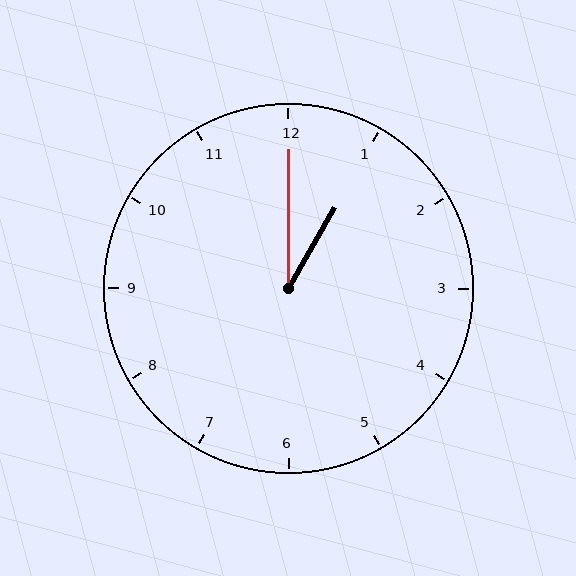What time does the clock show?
1:00.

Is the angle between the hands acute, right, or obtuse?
It is acute.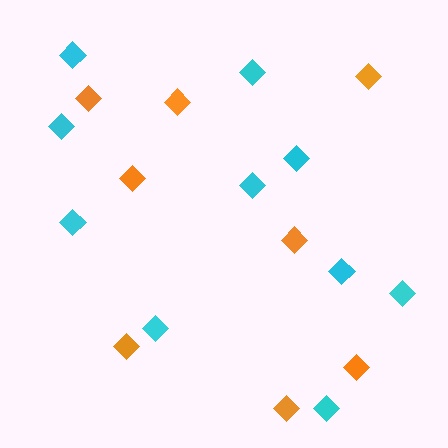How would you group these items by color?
There are 2 groups: one group of orange diamonds (8) and one group of cyan diamonds (10).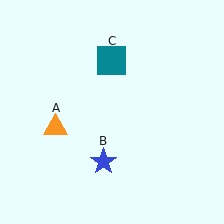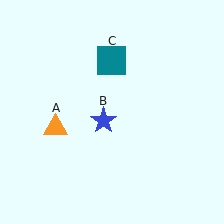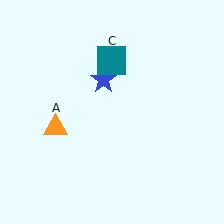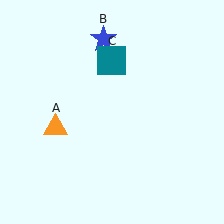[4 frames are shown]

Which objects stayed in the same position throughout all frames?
Orange triangle (object A) and teal square (object C) remained stationary.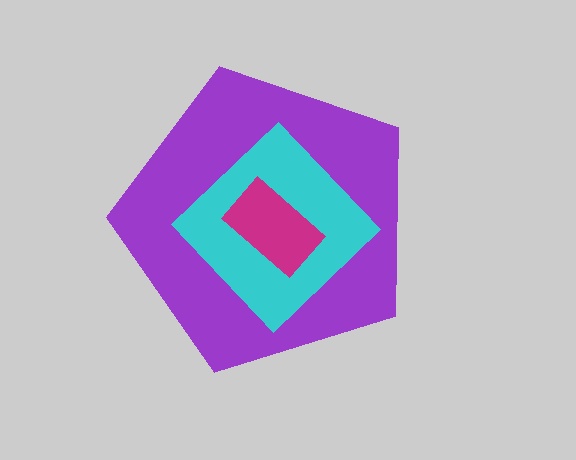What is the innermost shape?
The magenta rectangle.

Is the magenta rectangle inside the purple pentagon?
Yes.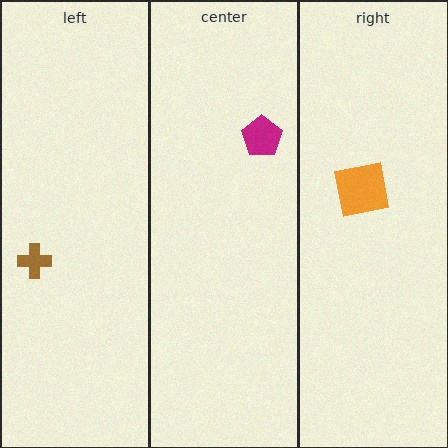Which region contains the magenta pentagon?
The center region.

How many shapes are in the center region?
1.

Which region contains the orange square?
The right region.